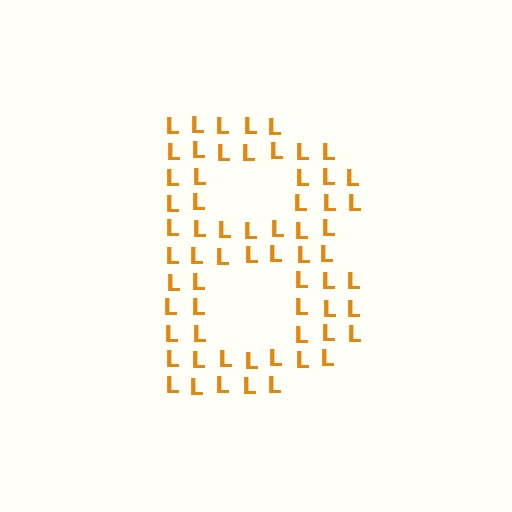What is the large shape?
The large shape is the letter B.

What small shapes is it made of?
It is made of small letter L's.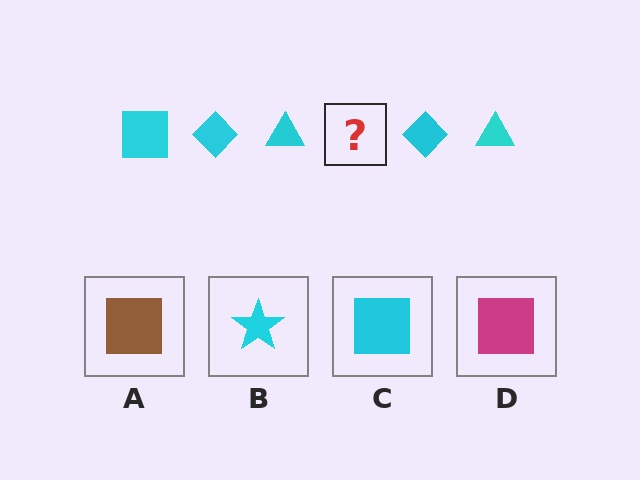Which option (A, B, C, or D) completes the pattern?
C.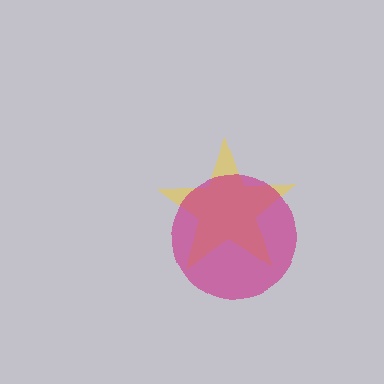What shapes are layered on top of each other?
The layered shapes are: a yellow star, a magenta circle.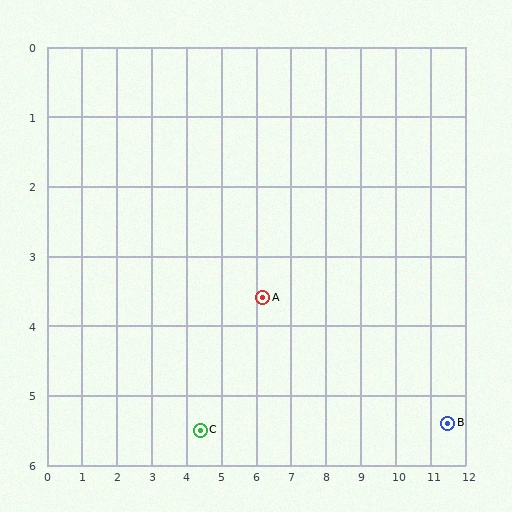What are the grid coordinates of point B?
Point B is at approximately (11.5, 5.4).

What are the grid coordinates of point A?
Point A is at approximately (6.2, 3.6).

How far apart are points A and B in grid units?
Points A and B are about 5.6 grid units apart.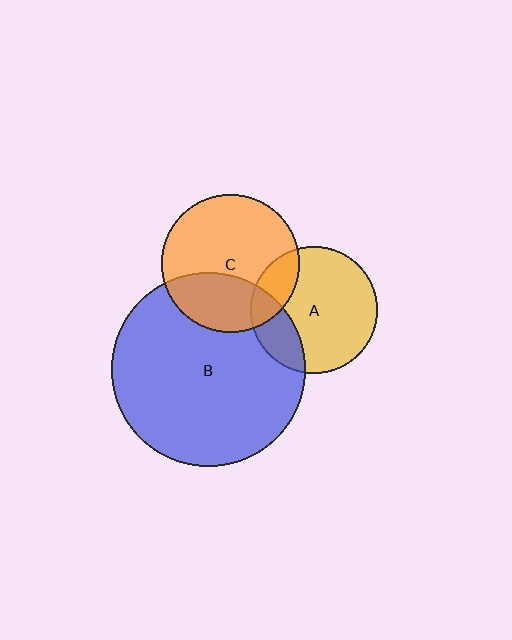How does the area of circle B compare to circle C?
Approximately 2.0 times.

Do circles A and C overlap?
Yes.